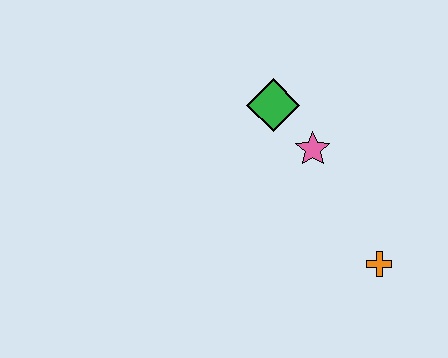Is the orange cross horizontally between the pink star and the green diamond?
No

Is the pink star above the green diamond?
No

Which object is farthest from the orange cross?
The green diamond is farthest from the orange cross.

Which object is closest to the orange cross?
The pink star is closest to the orange cross.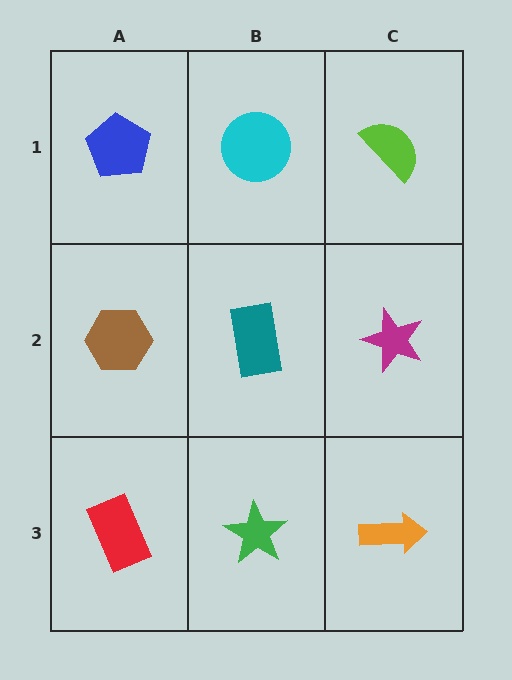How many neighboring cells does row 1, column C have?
2.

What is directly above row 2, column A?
A blue pentagon.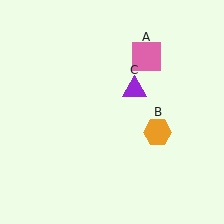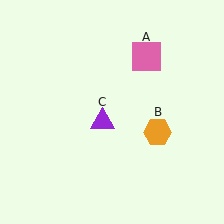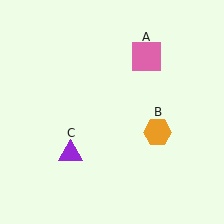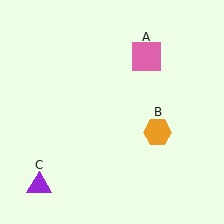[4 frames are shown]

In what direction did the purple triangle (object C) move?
The purple triangle (object C) moved down and to the left.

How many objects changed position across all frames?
1 object changed position: purple triangle (object C).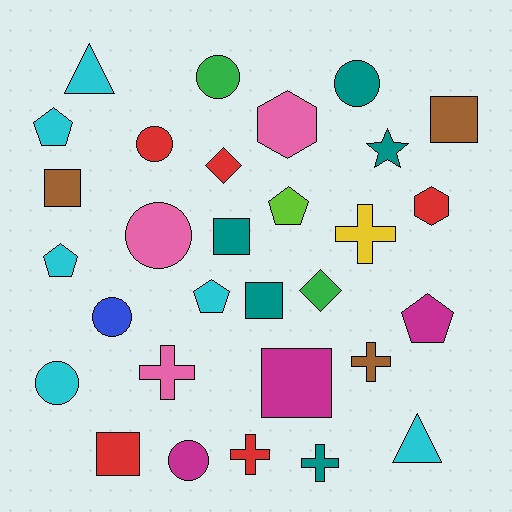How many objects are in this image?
There are 30 objects.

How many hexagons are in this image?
There are 2 hexagons.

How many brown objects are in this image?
There are 3 brown objects.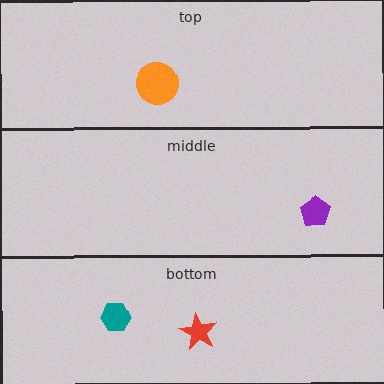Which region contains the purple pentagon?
The middle region.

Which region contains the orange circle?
The top region.